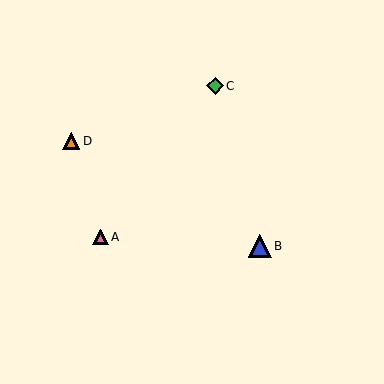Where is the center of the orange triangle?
The center of the orange triangle is at (71, 141).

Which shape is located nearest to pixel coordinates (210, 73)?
The green diamond (labeled C) at (215, 86) is nearest to that location.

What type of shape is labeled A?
Shape A is a pink triangle.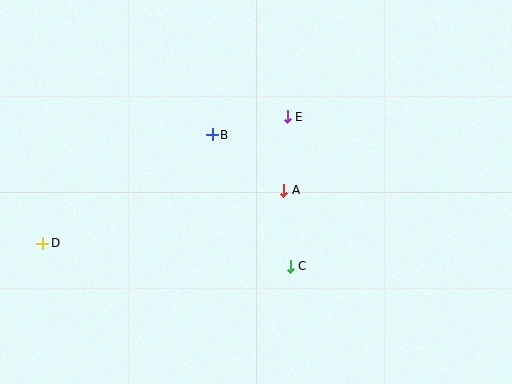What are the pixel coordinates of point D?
Point D is at (43, 243).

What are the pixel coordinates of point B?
Point B is at (212, 135).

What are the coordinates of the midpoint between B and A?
The midpoint between B and A is at (248, 162).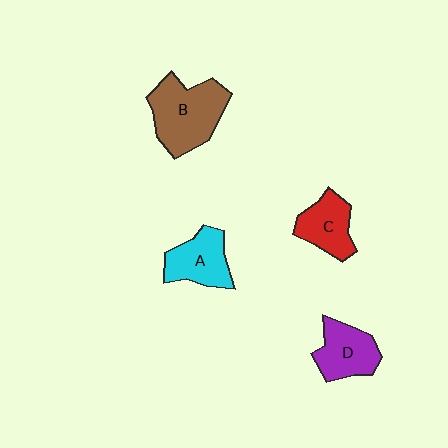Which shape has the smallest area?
Shape C (red).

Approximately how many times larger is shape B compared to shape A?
Approximately 1.5 times.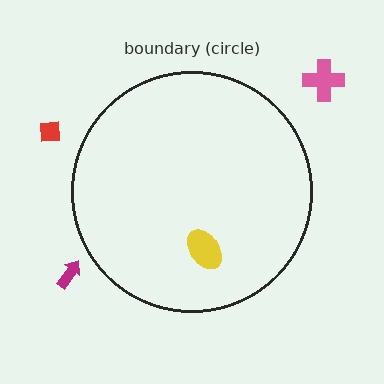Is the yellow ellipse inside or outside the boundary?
Inside.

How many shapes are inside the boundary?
1 inside, 3 outside.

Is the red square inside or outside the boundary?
Outside.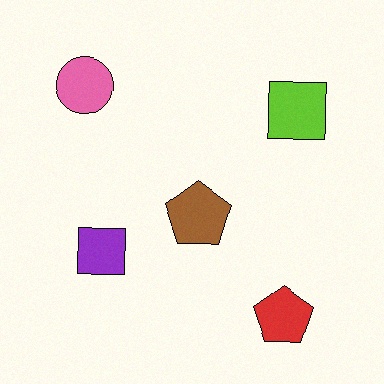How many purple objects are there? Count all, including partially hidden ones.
There is 1 purple object.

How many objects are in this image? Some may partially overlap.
There are 5 objects.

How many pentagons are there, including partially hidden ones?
There are 2 pentagons.